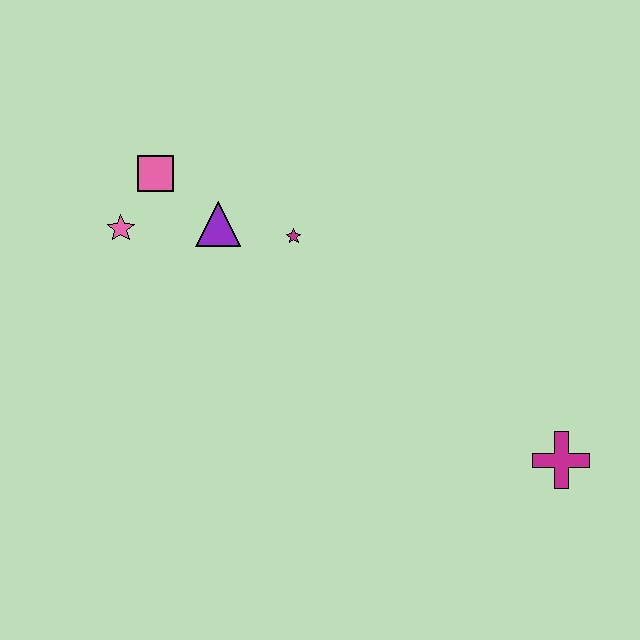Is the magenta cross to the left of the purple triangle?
No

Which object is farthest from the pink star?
The magenta cross is farthest from the pink star.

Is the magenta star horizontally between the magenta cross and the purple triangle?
Yes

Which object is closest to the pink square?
The pink star is closest to the pink square.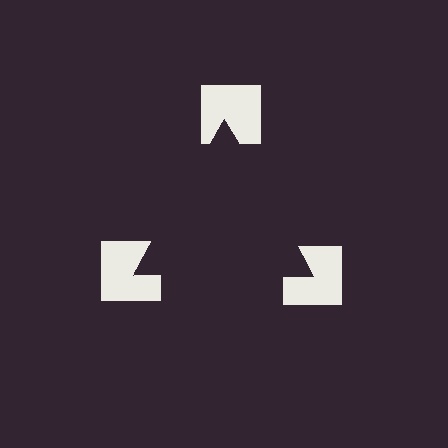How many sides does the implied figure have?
3 sides.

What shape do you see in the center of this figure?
An illusory triangle — its edges are inferred from the aligned wedge cuts in the notched squares, not physically drawn.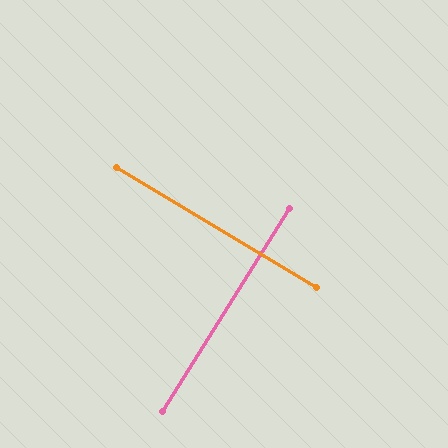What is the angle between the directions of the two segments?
Approximately 89 degrees.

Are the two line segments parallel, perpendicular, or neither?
Perpendicular — they meet at approximately 89°.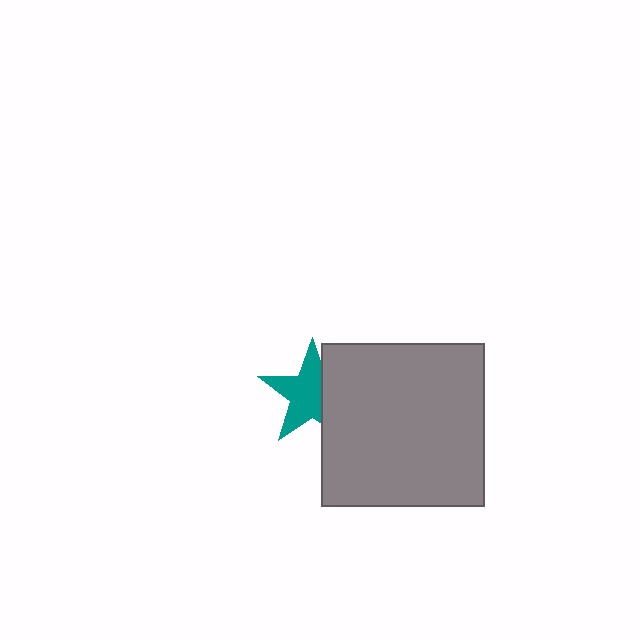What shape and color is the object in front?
The object in front is a gray square.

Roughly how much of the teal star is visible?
Most of it is visible (roughly 67%).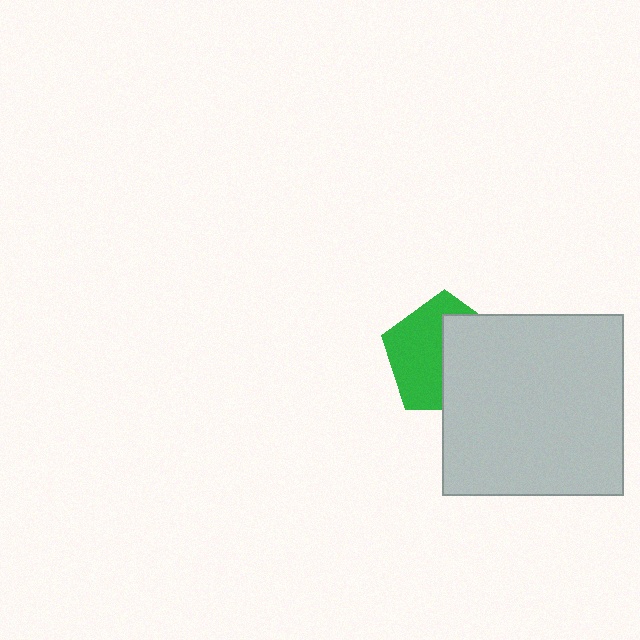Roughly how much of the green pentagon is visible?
About half of it is visible (roughly 51%).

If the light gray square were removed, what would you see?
You would see the complete green pentagon.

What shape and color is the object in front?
The object in front is a light gray square.